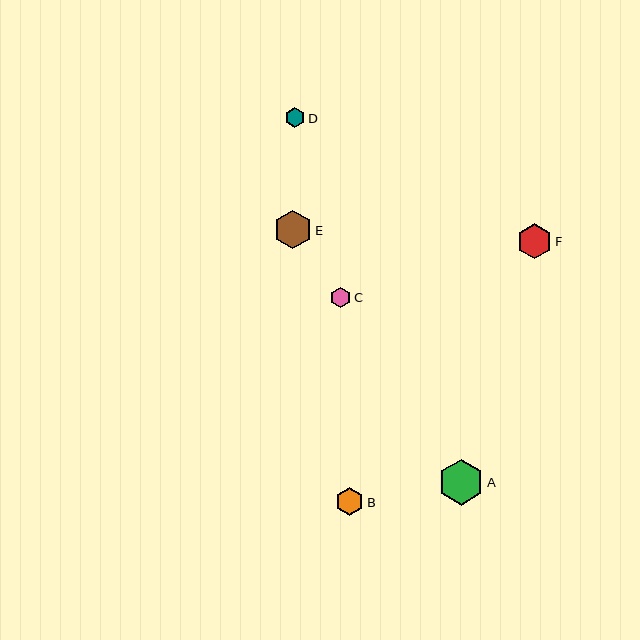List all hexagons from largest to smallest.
From largest to smallest: A, E, F, B, D, C.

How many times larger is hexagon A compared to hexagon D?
Hexagon A is approximately 2.3 times the size of hexagon D.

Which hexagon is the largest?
Hexagon A is the largest with a size of approximately 46 pixels.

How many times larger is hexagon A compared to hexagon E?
Hexagon A is approximately 1.2 times the size of hexagon E.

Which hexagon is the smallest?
Hexagon C is the smallest with a size of approximately 20 pixels.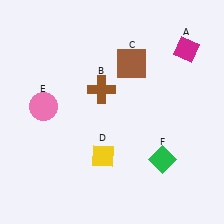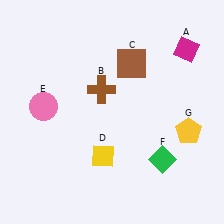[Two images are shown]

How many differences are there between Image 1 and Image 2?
There is 1 difference between the two images.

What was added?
A yellow pentagon (G) was added in Image 2.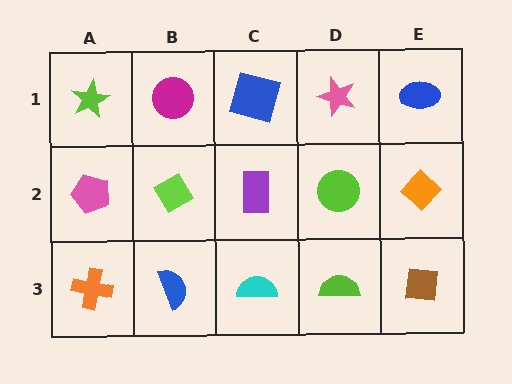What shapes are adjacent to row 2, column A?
A lime star (row 1, column A), an orange cross (row 3, column A), a lime diamond (row 2, column B).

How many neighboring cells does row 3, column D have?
3.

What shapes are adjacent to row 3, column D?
A lime circle (row 2, column D), a cyan semicircle (row 3, column C), a brown square (row 3, column E).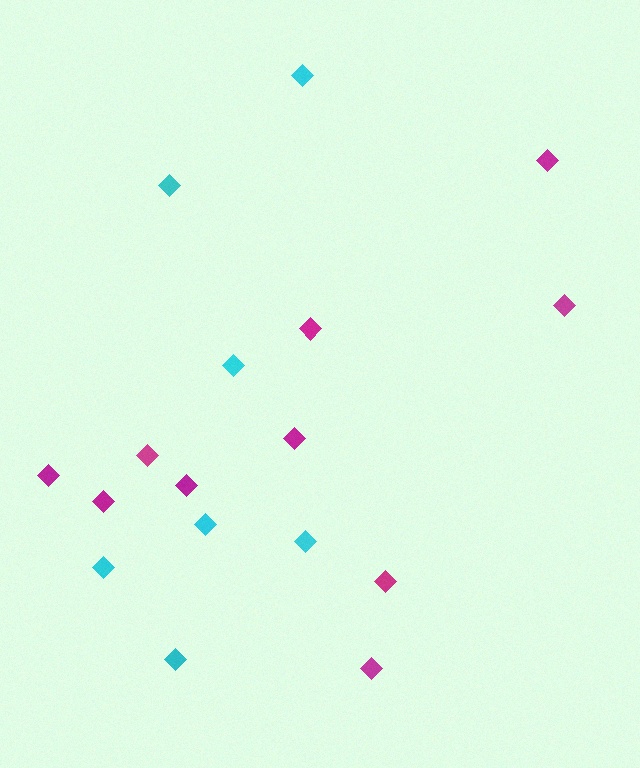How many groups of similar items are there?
There are 2 groups: one group of magenta diamonds (10) and one group of cyan diamonds (7).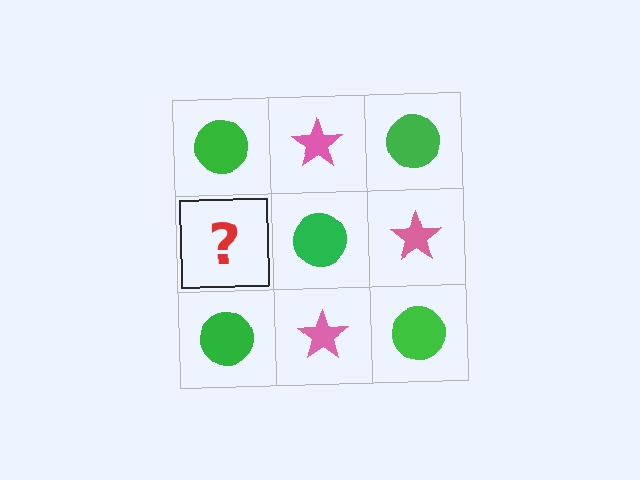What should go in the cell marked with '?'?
The missing cell should contain a pink star.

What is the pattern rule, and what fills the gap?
The rule is that it alternates green circle and pink star in a checkerboard pattern. The gap should be filled with a pink star.